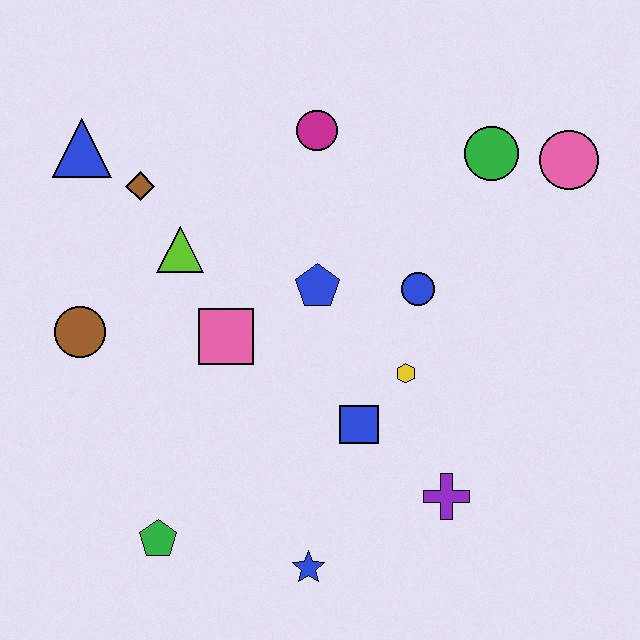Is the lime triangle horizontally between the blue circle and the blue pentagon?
No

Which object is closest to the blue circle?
The yellow hexagon is closest to the blue circle.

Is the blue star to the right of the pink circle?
No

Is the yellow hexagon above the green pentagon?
Yes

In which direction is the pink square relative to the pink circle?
The pink square is to the left of the pink circle.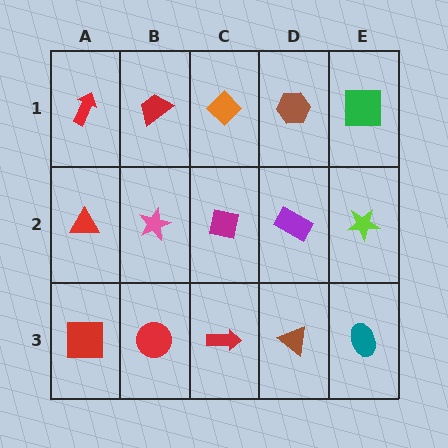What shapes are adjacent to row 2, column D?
A brown hexagon (row 1, column D), a brown triangle (row 3, column D), a magenta square (row 2, column C), a lime star (row 2, column E).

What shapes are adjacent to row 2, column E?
A green square (row 1, column E), a teal ellipse (row 3, column E), a purple rectangle (row 2, column D).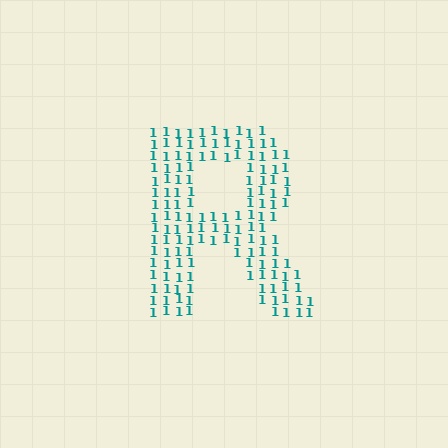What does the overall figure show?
The overall figure shows the letter R.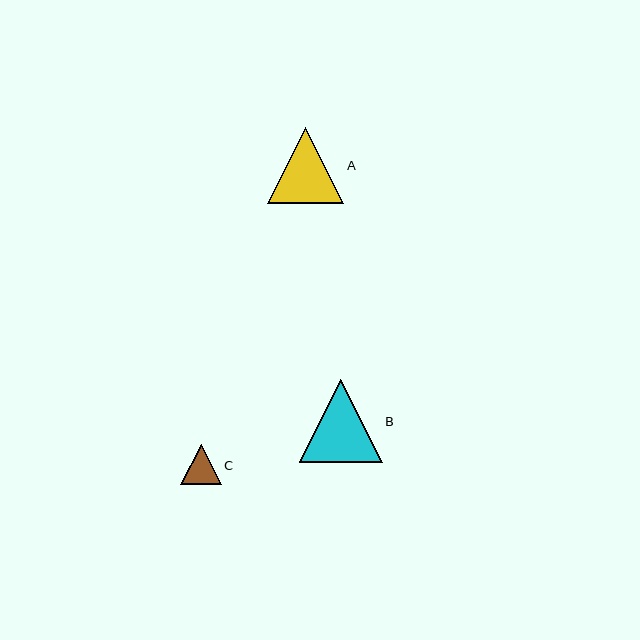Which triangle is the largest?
Triangle B is the largest with a size of approximately 83 pixels.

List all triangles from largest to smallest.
From largest to smallest: B, A, C.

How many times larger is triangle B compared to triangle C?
Triangle B is approximately 2.1 times the size of triangle C.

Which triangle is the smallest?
Triangle C is the smallest with a size of approximately 40 pixels.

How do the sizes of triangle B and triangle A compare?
Triangle B and triangle A are approximately the same size.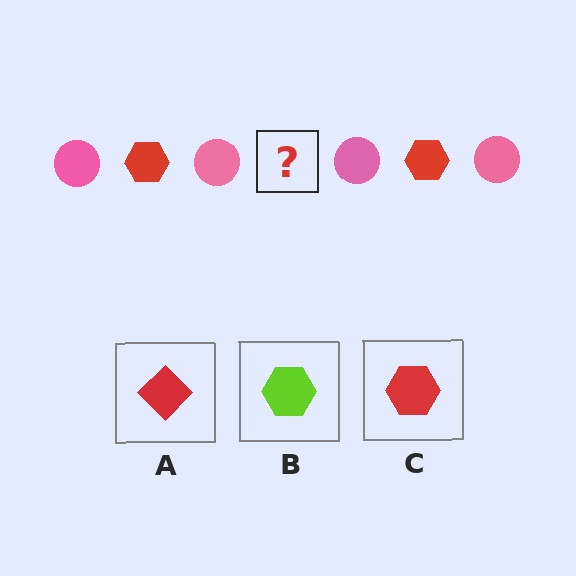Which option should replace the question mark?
Option C.